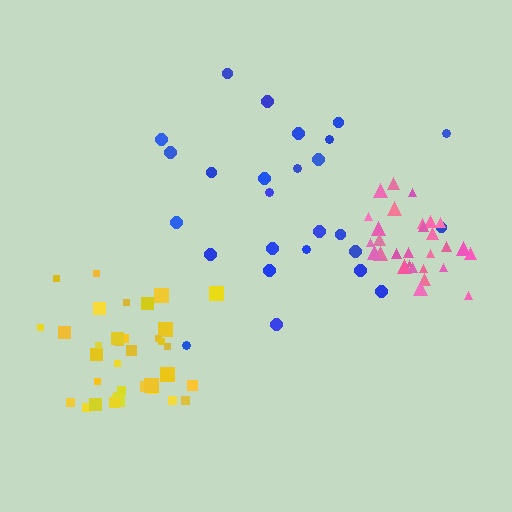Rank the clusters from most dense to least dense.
pink, yellow, blue.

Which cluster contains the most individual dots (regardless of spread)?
Yellow (35).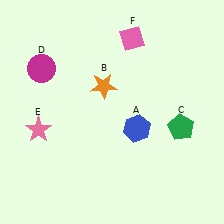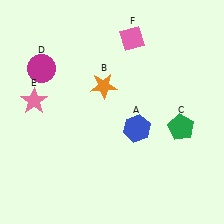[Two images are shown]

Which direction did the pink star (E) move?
The pink star (E) moved up.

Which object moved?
The pink star (E) moved up.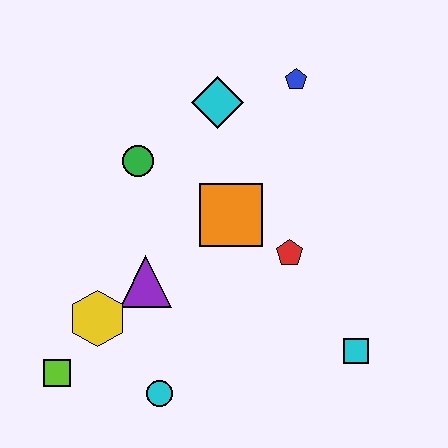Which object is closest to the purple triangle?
The yellow hexagon is closest to the purple triangle.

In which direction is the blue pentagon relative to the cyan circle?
The blue pentagon is above the cyan circle.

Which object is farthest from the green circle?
The cyan square is farthest from the green circle.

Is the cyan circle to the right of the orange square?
No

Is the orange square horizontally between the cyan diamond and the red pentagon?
Yes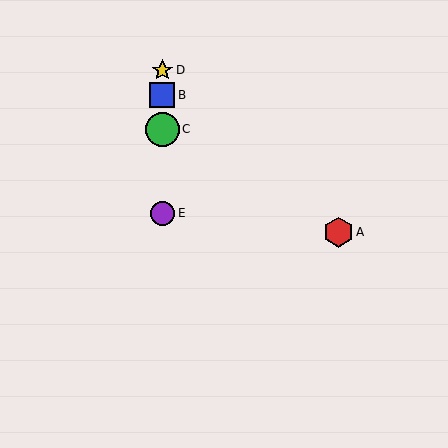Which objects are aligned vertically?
Objects B, C, D, E are aligned vertically.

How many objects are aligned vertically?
4 objects (B, C, D, E) are aligned vertically.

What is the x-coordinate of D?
Object D is at x≈162.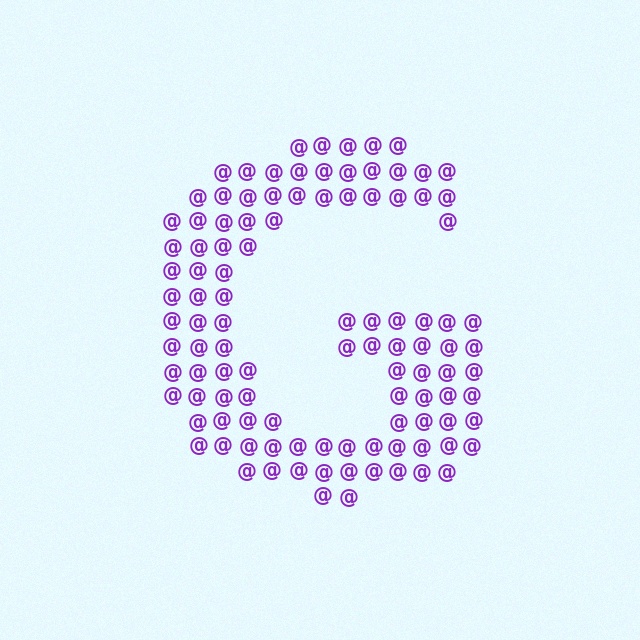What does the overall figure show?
The overall figure shows the letter G.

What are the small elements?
The small elements are at signs.